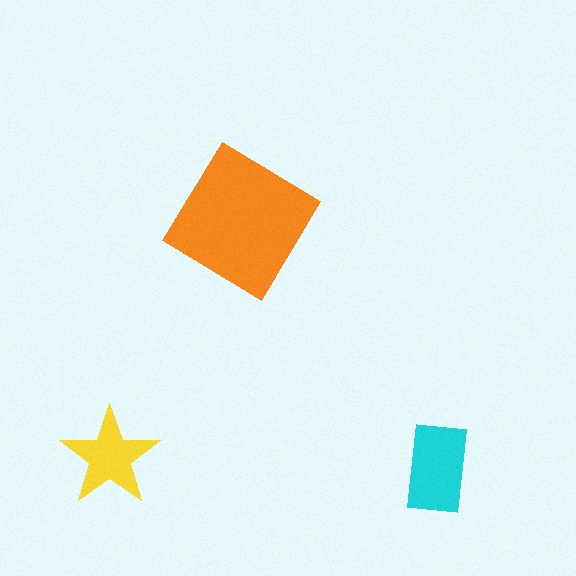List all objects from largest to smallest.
The orange diamond, the cyan rectangle, the yellow star.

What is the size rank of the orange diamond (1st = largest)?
1st.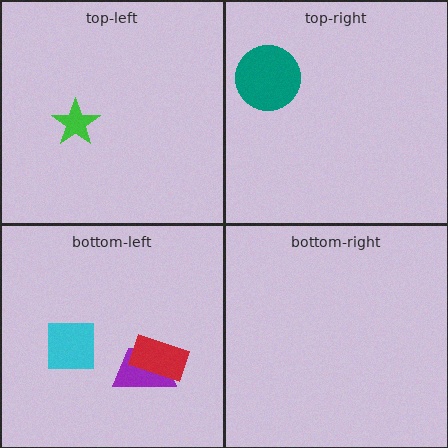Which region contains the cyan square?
The bottom-left region.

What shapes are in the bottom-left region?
The purple trapezoid, the red rectangle, the cyan square.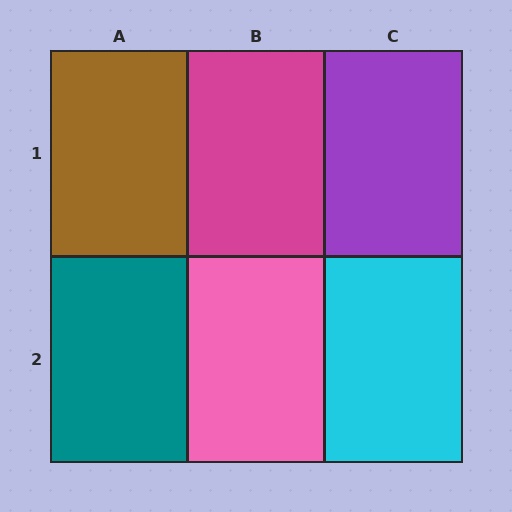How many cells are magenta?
1 cell is magenta.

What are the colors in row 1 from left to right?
Brown, magenta, purple.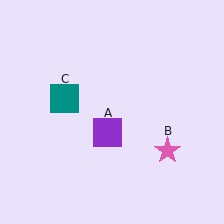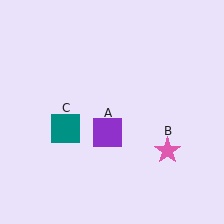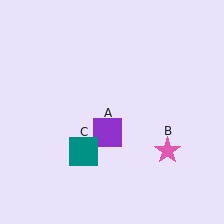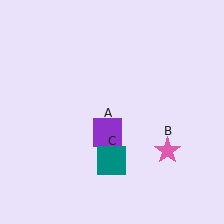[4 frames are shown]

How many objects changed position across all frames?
1 object changed position: teal square (object C).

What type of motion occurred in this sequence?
The teal square (object C) rotated counterclockwise around the center of the scene.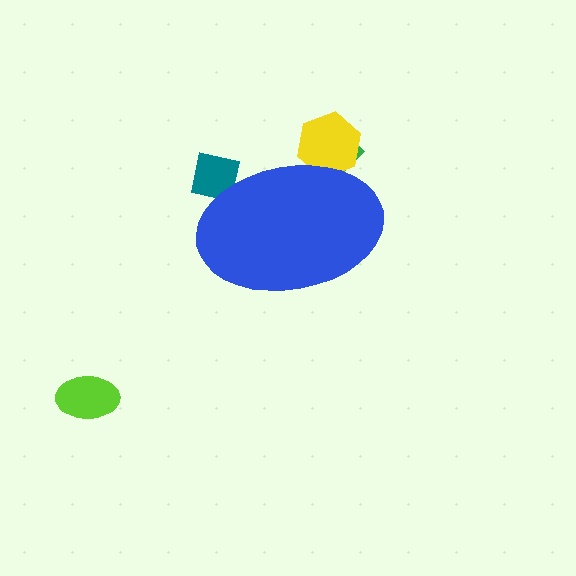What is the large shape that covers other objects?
A blue ellipse.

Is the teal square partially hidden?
Yes, the teal square is partially hidden behind the blue ellipse.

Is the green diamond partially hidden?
Yes, the green diamond is partially hidden behind the blue ellipse.